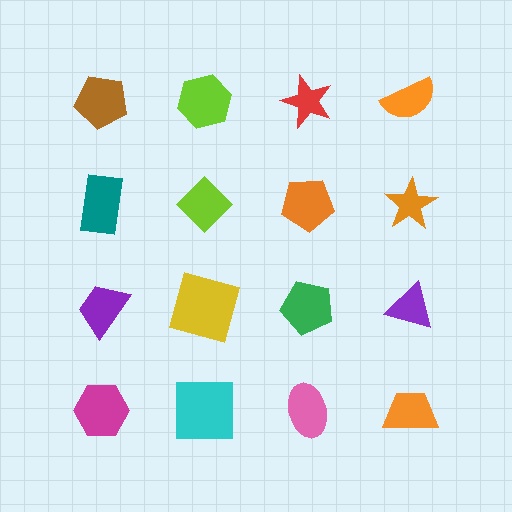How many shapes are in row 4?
4 shapes.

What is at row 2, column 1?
A teal rectangle.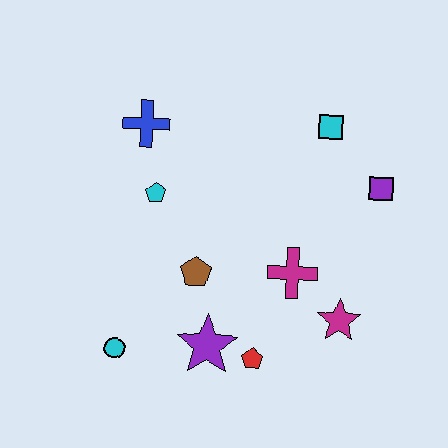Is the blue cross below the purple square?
No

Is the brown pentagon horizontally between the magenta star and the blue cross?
Yes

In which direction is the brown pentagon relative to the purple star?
The brown pentagon is above the purple star.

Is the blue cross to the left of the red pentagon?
Yes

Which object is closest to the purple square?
The cyan square is closest to the purple square.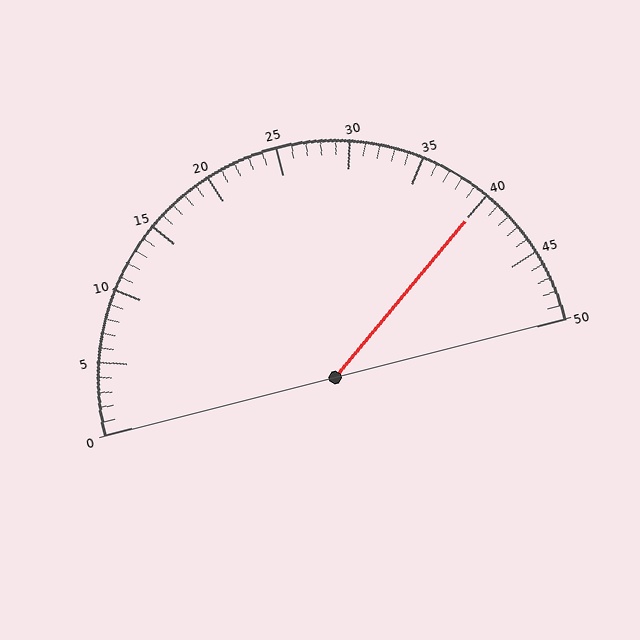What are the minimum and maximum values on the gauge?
The gauge ranges from 0 to 50.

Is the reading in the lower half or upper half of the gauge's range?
The reading is in the upper half of the range (0 to 50).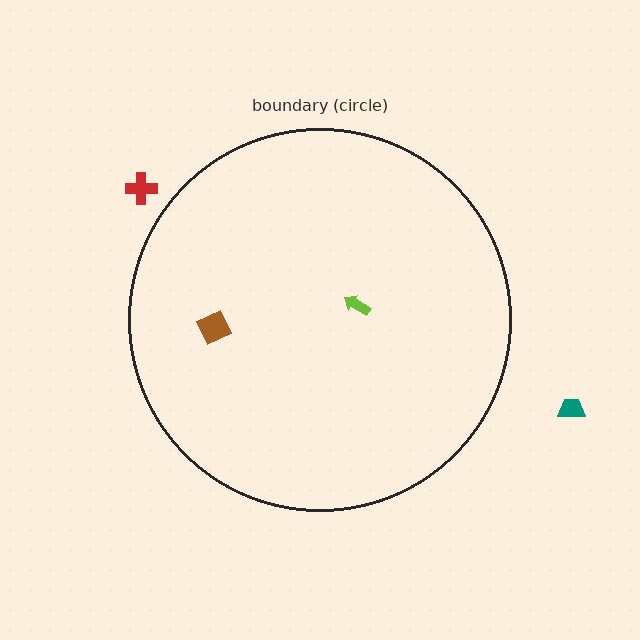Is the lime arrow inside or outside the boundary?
Inside.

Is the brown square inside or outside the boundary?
Inside.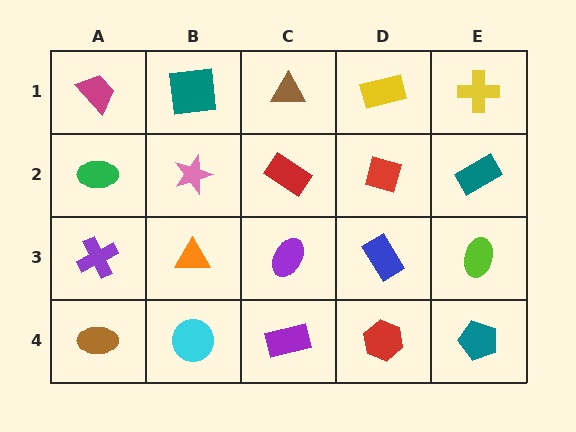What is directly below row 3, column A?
A brown ellipse.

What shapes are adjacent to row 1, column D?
A red diamond (row 2, column D), a brown triangle (row 1, column C), a yellow cross (row 1, column E).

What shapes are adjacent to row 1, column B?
A pink star (row 2, column B), a magenta trapezoid (row 1, column A), a brown triangle (row 1, column C).